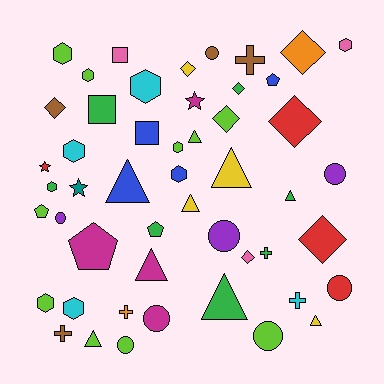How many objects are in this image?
There are 50 objects.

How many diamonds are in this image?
There are 8 diamonds.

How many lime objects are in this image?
There are 10 lime objects.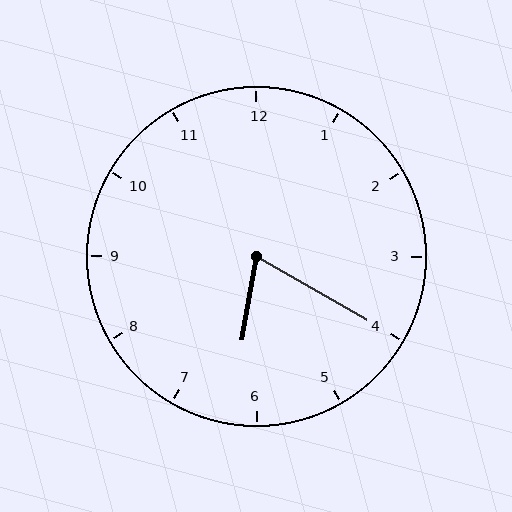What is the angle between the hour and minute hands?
Approximately 70 degrees.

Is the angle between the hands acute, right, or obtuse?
It is acute.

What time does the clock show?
6:20.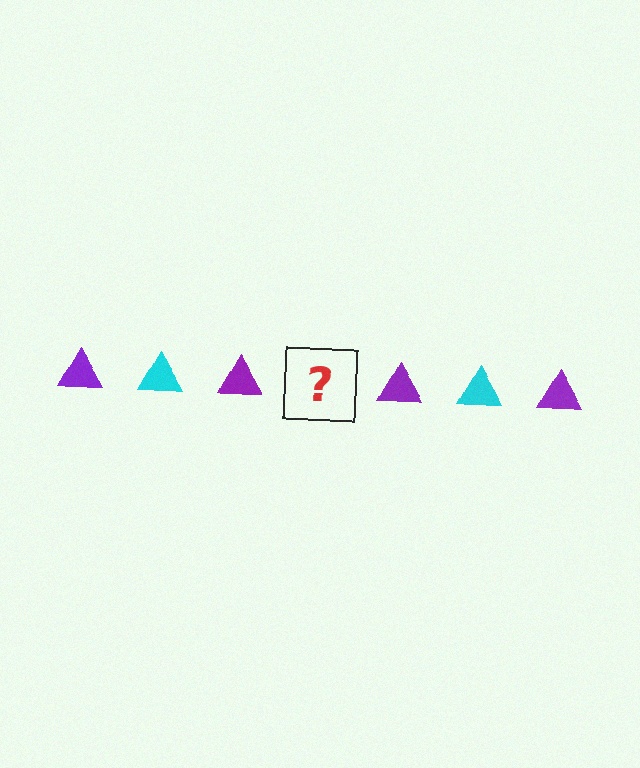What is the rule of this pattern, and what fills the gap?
The rule is that the pattern cycles through purple, cyan triangles. The gap should be filled with a cyan triangle.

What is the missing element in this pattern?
The missing element is a cyan triangle.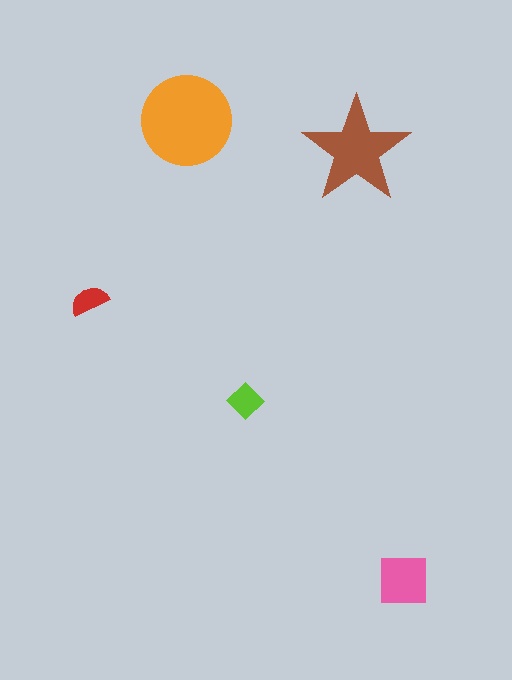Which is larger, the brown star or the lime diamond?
The brown star.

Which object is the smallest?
The red semicircle.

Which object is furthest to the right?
The pink square is rightmost.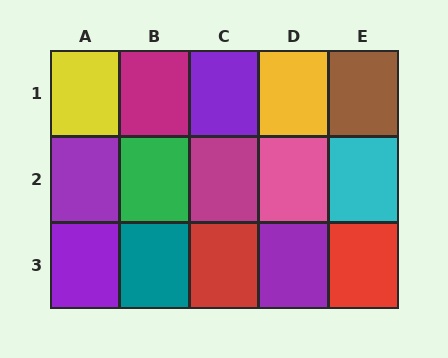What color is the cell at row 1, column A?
Yellow.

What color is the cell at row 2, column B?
Green.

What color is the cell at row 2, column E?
Cyan.